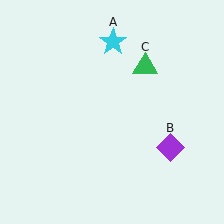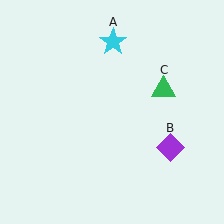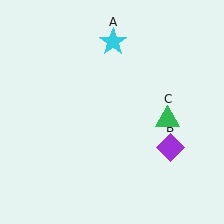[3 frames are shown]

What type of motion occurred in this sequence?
The green triangle (object C) rotated clockwise around the center of the scene.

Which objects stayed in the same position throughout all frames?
Cyan star (object A) and purple diamond (object B) remained stationary.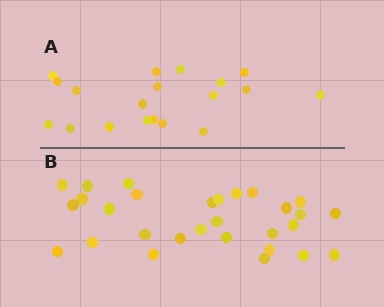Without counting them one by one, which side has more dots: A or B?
Region B (the bottom region) has more dots.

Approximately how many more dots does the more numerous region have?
Region B has roughly 10 or so more dots than region A.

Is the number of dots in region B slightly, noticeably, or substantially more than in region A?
Region B has substantially more. The ratio is roughly 1.5 to 1.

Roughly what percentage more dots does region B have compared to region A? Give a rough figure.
About 55% more.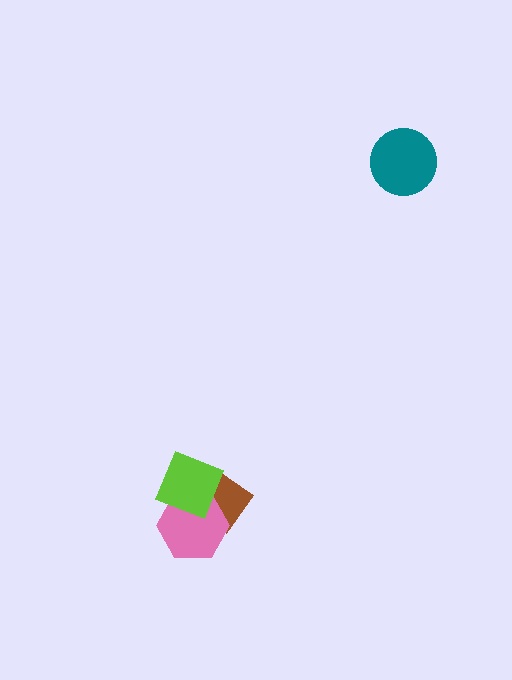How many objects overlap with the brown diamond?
2 objects overlap with the brown diamond.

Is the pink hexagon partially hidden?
Yes, it is partially covered by another shape.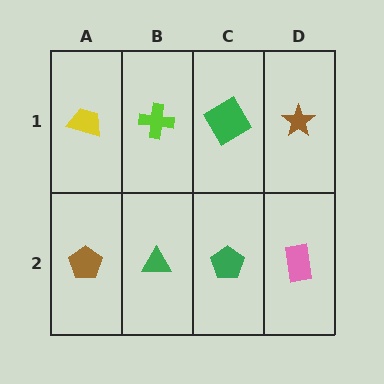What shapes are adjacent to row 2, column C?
A green diamond (row 1, column C), a green triangle (row 2, column B), a pink rectangle (row 2, column D).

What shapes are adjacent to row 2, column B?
A lime cross (row 1, column B), a brown pentagon (row 2, column A), a green pentagon (row 2, column C).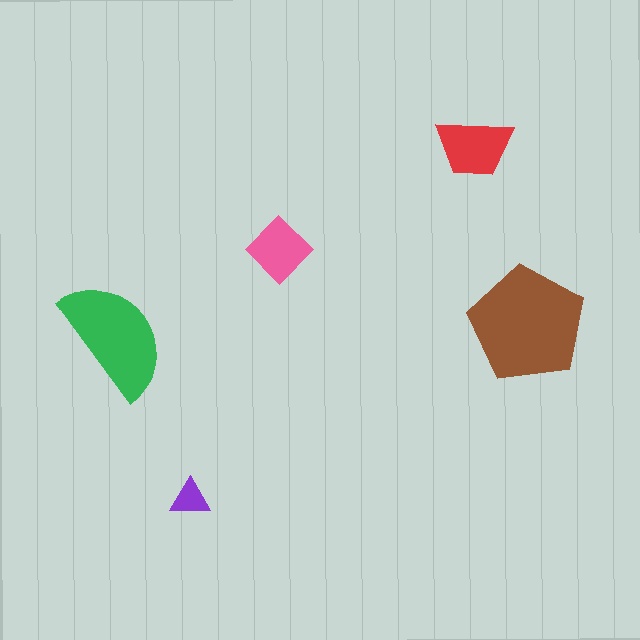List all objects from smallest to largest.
The purple triangle, the pink diamond, the red trapezoid, the green semicircle, the brown pentagon.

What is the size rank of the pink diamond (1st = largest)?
4th.